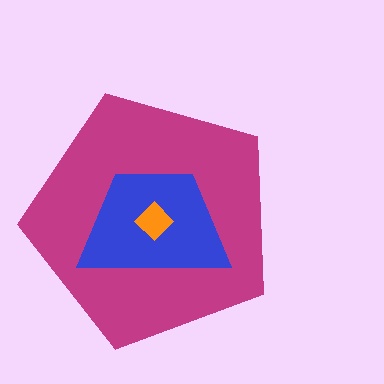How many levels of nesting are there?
3.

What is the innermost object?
The orange diamond.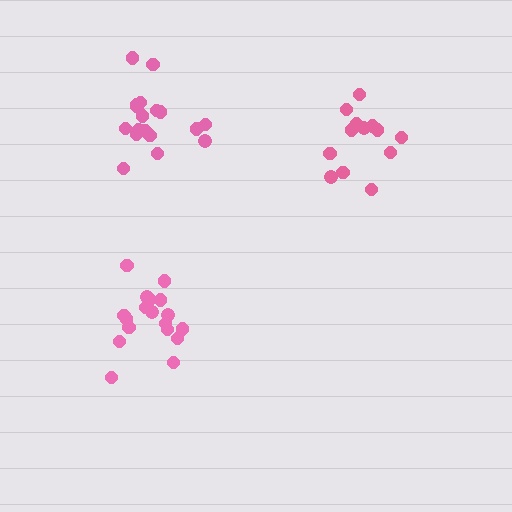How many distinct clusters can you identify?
There are 3 distinct clusters.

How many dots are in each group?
Group 1: 13 dots, Group 2: 18 dots, Group 3: 18 dots (49 total).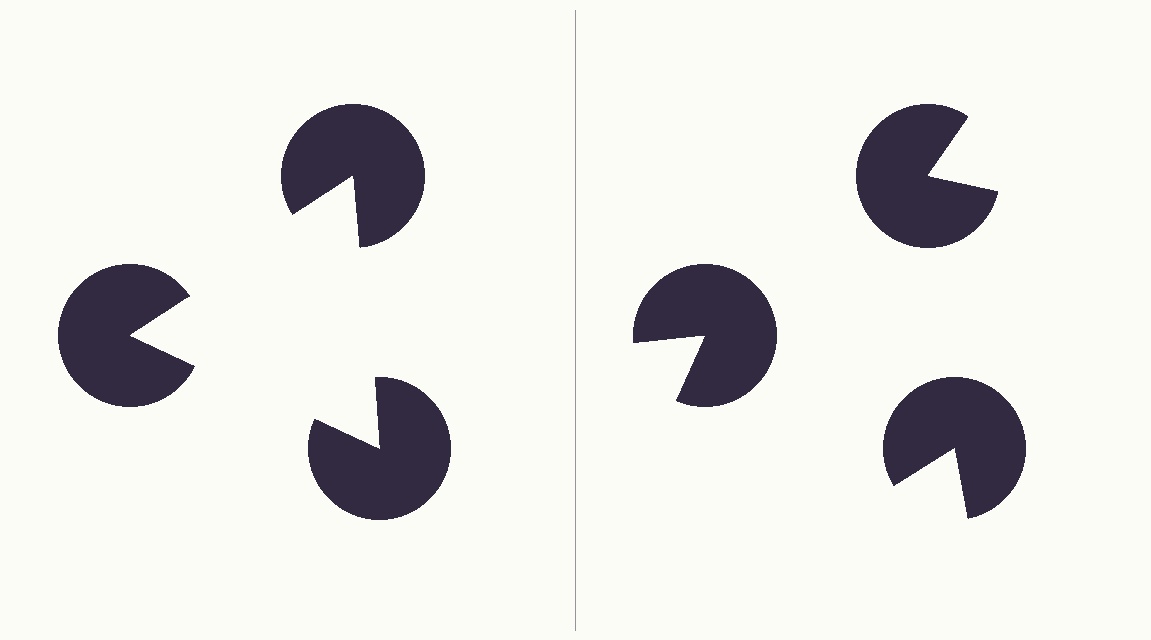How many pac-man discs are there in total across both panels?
6 — 3 on each side.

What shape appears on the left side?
An illusory triangle.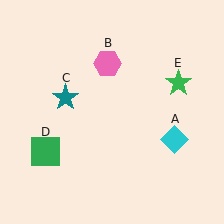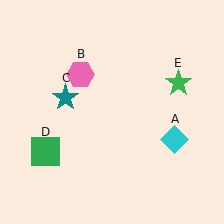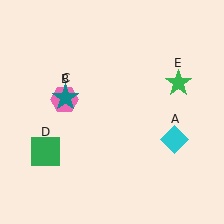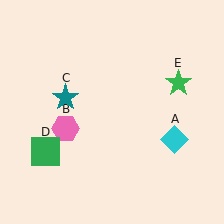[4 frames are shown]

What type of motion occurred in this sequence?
The pink hexagon (object B) rotated counterclockwise around the center of the scene.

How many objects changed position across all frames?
1 object changed position: pink hexagon (object B).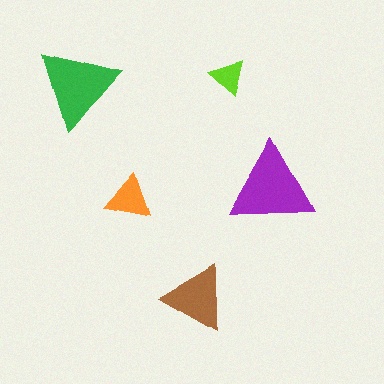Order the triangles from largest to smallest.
the purple one, the green one, the brown one, the orange one, the lime one.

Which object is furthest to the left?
The green triangle is leftmost.